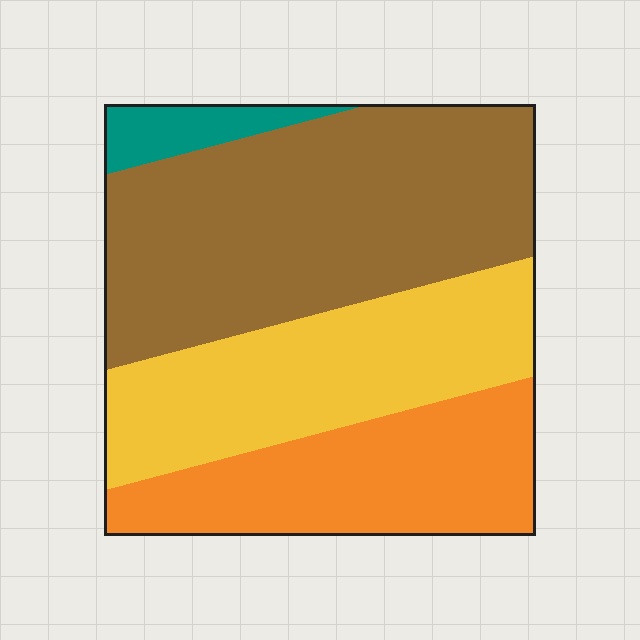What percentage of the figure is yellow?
Yellow covers around 30% of the figure.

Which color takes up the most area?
Brown, at roughly 45%.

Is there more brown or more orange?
Brown.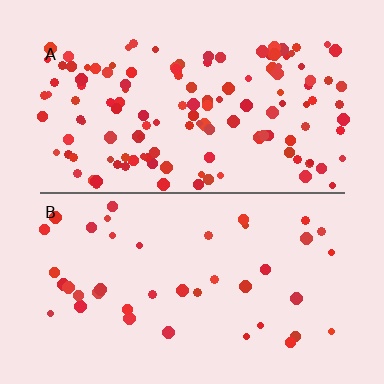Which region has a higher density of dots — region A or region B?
A (the top).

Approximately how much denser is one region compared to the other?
Approximately 3.2× — region A over region B.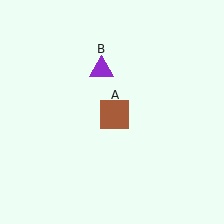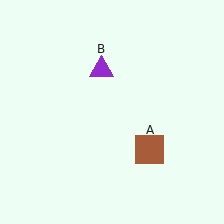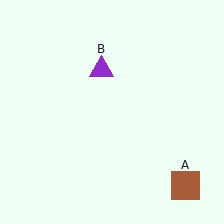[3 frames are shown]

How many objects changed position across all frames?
1 object changed position: brown square (object A).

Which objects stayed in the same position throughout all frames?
Purple triangle (object B) remained stationary.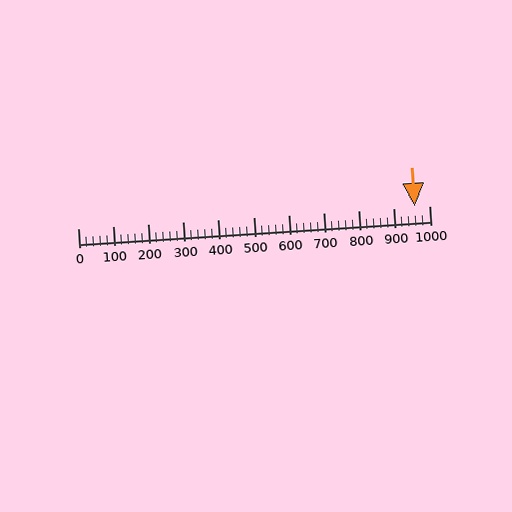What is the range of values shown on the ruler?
The ruler shows values from 0 to 1000.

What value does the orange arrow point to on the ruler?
The orange arrow points to approximately 960.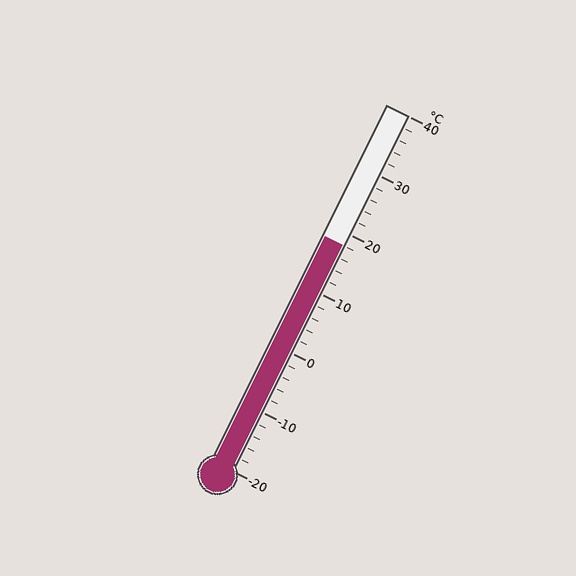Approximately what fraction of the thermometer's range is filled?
The thermometer is filled to approximately 65% of its range.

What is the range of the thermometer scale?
The thermometer scale ranges from -20°C to 40°C.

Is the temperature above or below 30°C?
The temperature is below 30°C.